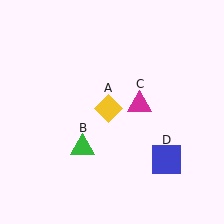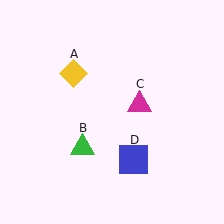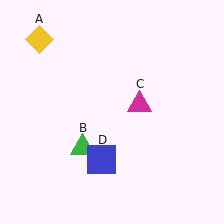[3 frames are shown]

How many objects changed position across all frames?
2 objects changed position: yellow diamond (object A), blue square (object D).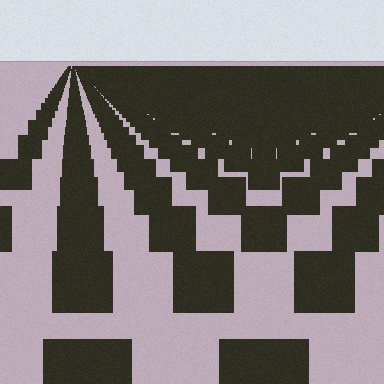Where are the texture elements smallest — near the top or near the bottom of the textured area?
Near the top.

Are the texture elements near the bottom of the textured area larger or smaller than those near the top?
Larger. Near the bottom, elements are closer to the viewer and appear at a bigger on-screen size.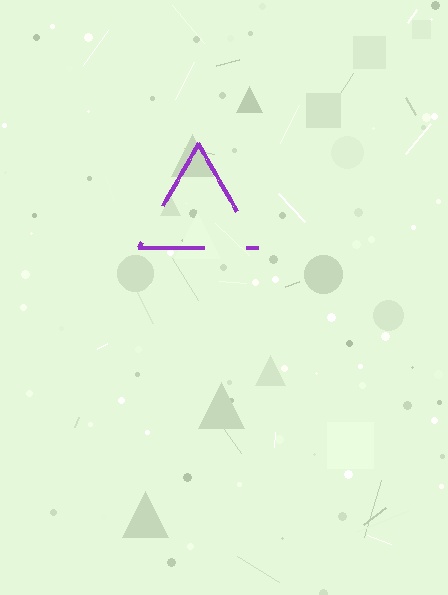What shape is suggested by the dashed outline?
The dashed outline suggests a triangle.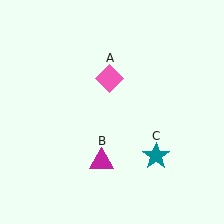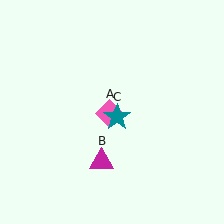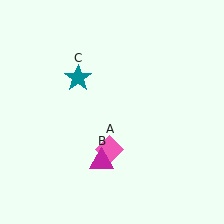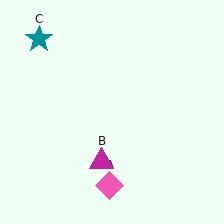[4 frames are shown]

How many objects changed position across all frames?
2 objects changed position: pink diamond (object A), teal star (object C).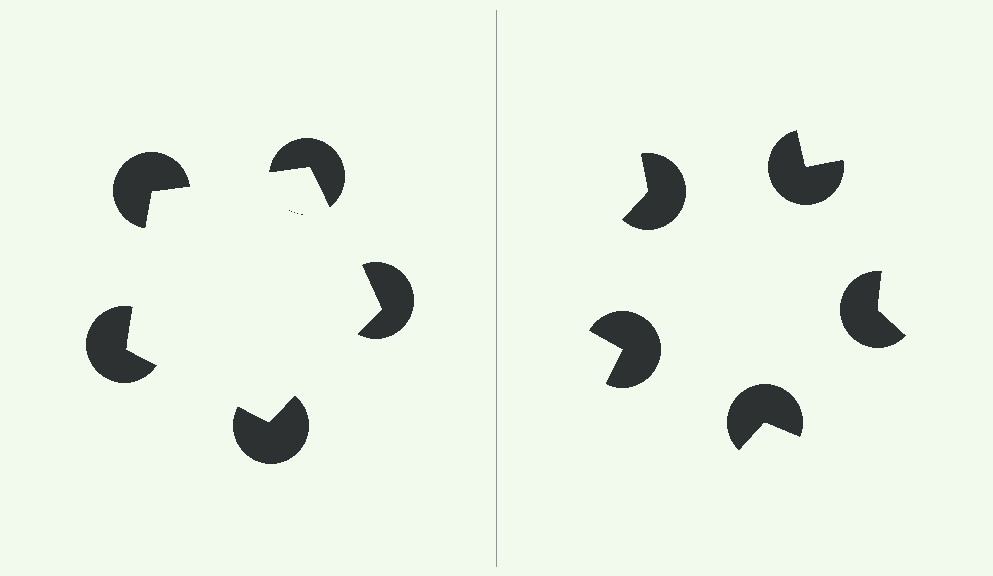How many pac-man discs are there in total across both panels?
10 — 5 on each side.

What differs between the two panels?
The pac-man discs are positioned identically on both sides; only the wedge orientations differ. On the left they align to a pentagon; on the right they are misaligned.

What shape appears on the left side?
An illusory pentagon.